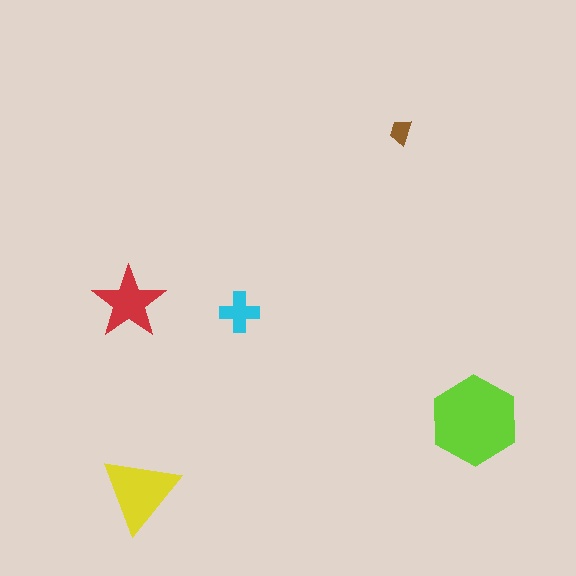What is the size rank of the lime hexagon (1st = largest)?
1st.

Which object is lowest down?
The yellow triangle is bottommost.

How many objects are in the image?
There are 5 objects in the image.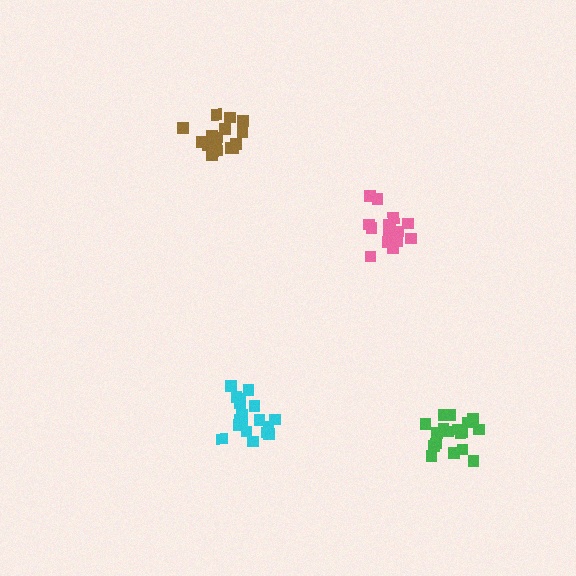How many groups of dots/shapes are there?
There are 4 groups.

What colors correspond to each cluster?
The clusters are colored: green, cyan, pink, brown.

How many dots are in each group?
Group 1: 20 dots, Group 2: 20 dots, Group 3: 16 dots, Group 4: 17 dots (73 total).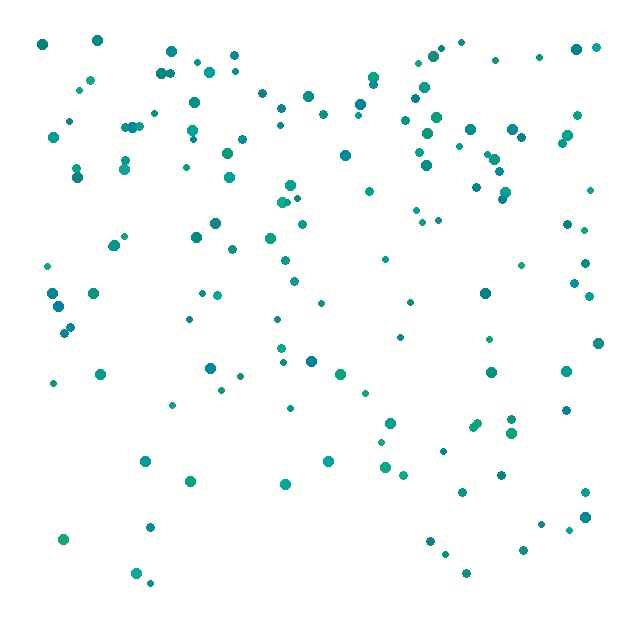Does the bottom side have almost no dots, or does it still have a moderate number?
Still a moderate number, just noticeably fewer than the top.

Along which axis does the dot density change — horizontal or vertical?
Vertical.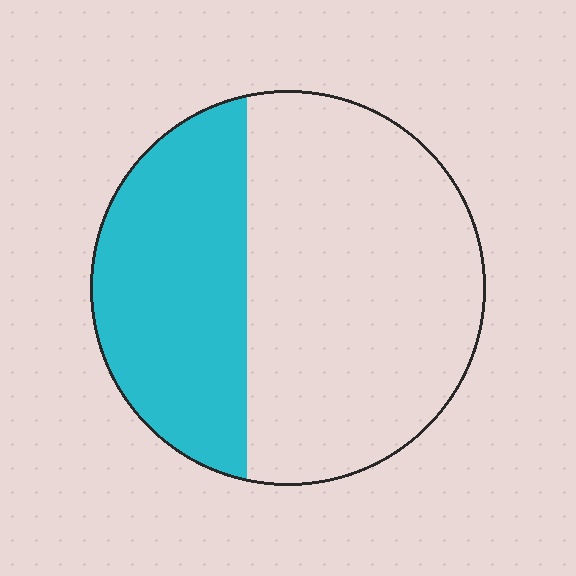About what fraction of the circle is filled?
About three eighths (3/8).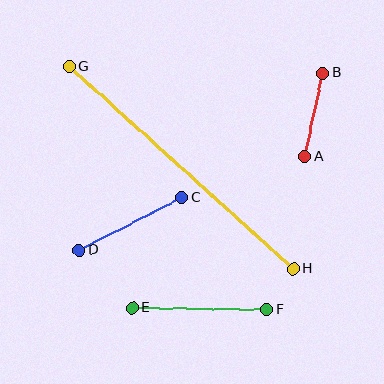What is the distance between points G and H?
The distance is approximately 302 pixels.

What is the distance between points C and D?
The distance is approximately 115 pixels.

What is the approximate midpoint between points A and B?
The midpoint is at approximately (314, 115) pixels.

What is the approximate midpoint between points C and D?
The midpoint is at approximately (130, 224) pixels.